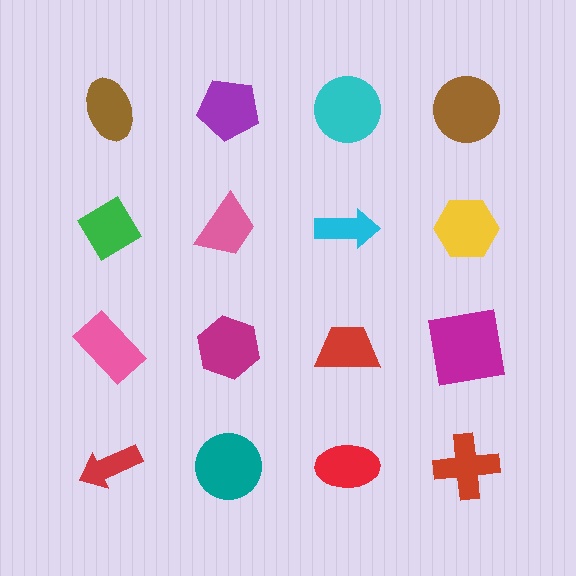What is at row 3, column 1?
A pink rectangle.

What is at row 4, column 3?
A red ellipse.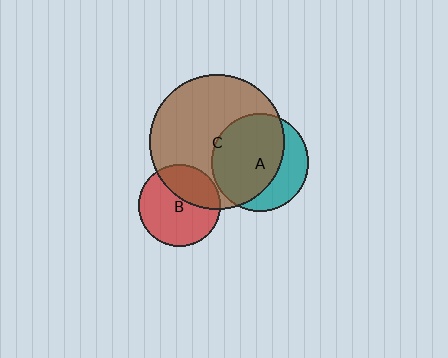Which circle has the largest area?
Circle C (brown).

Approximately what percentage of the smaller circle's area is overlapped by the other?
Approximately 35%.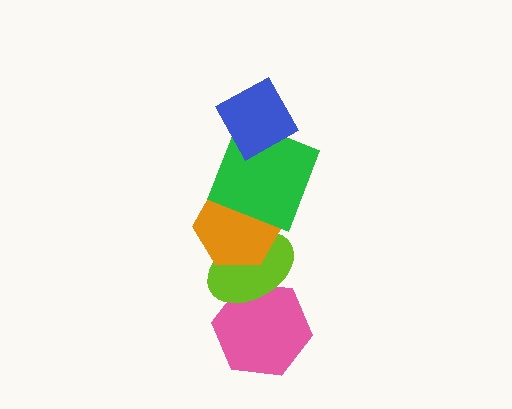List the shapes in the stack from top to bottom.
From top to bottom: the blue diamond, the green square, the orange hexagon, the lime ellipse, the pink hexagon.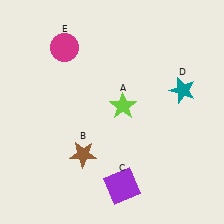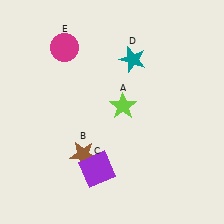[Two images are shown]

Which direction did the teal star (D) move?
The teal star (D) moved left.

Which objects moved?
The objects that moved are: the purple square (C), the teal star (D).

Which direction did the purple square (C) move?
The purple square (C) moved left.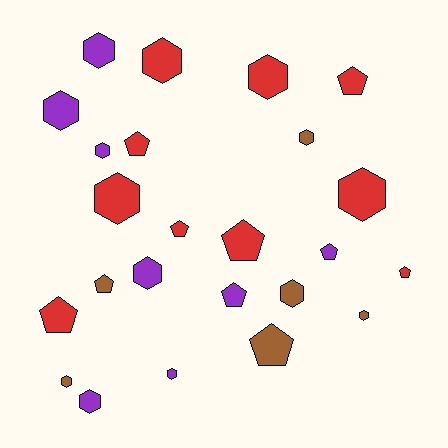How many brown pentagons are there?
There are 2 brown pentagons.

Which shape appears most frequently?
Hexagon, with 14 objects.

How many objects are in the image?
There are 24 objects.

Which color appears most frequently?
Red, with 10 objects.